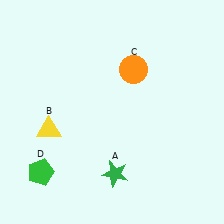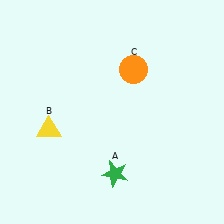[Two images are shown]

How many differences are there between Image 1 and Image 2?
There is 1 difference between the two images.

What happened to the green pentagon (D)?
The green pentagon (D) was removed in Image 2. It was in the bottom-left area of Image 1.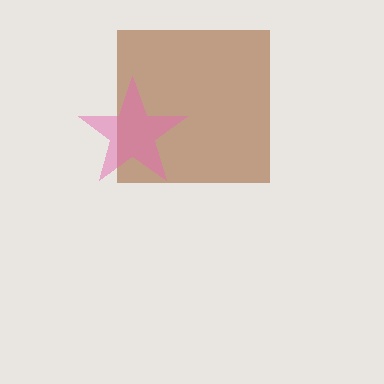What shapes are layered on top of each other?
The layered shapes are: a brown square, a pink star.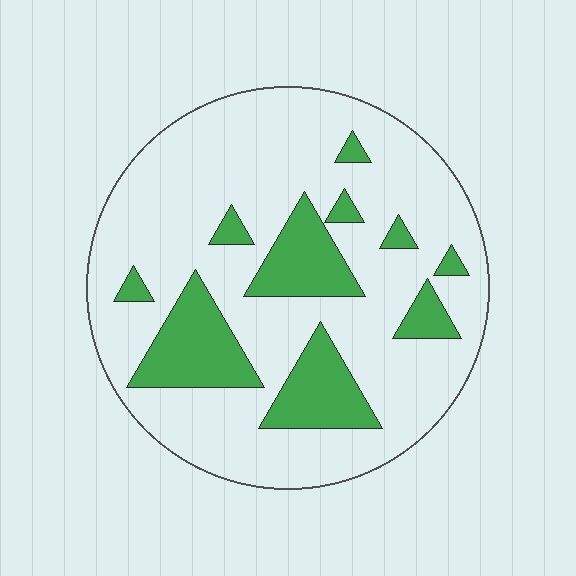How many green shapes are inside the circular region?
10.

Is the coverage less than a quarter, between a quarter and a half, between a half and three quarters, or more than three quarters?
Less than a quarter.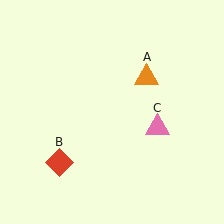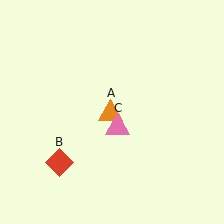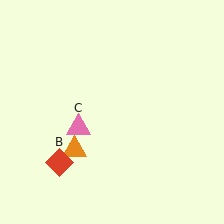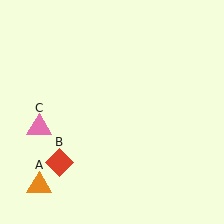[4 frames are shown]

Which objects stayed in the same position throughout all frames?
Red diamond (object B) remained stationary.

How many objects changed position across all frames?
2 objects changed position: orange triangle (object A), pink triangle (object C).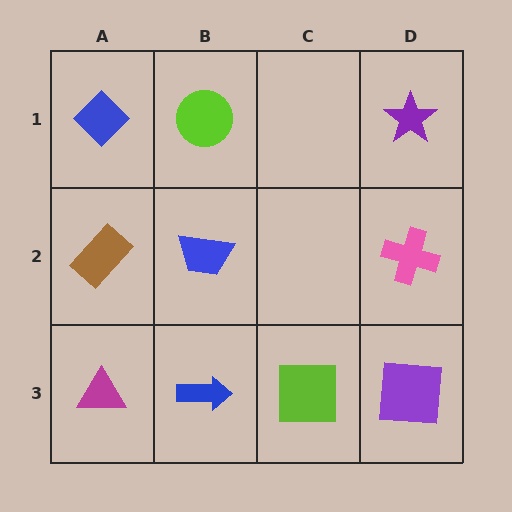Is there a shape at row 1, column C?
No, that cell is empty.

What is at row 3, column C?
A lime square.